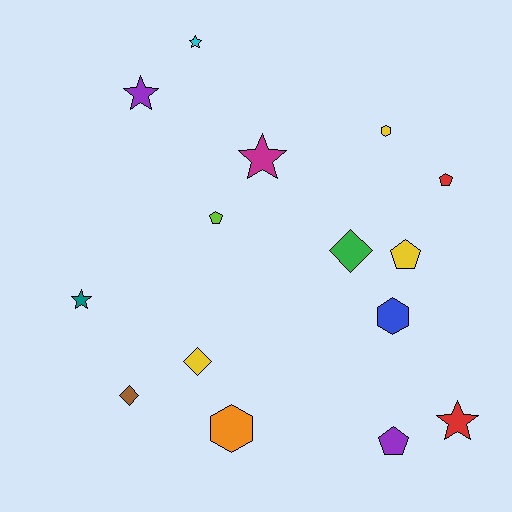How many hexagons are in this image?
There are 3 hexagons.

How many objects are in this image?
There are 15 objects.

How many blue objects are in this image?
There is 1 blue object.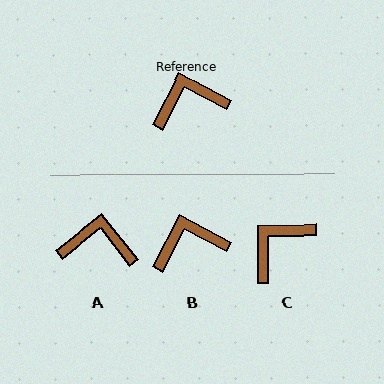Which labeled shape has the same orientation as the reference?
B.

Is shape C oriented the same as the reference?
No, it is off by about 28 degrees.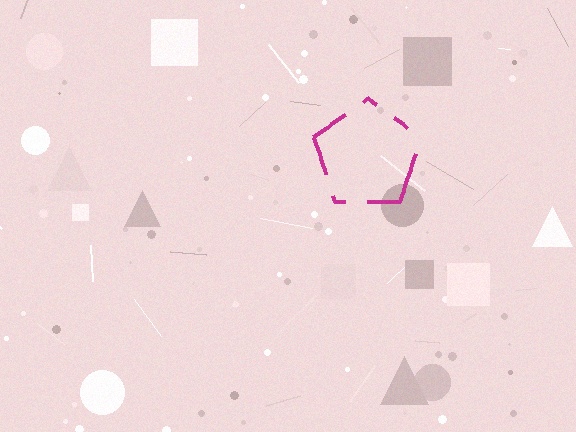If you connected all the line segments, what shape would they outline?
They would outline a pentagon.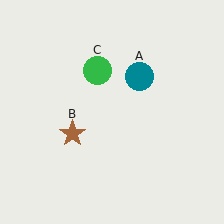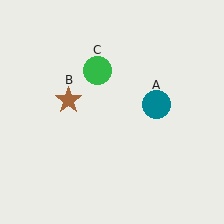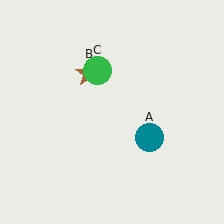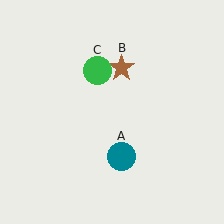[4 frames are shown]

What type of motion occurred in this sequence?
The teal circle (object A), brown star (object B) rotated clockwise around the center of the scene.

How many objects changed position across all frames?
2 objects changed position: teal circle (object A), brown star (object B).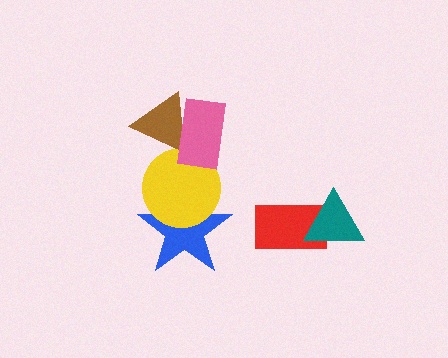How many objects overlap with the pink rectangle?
2 objects overlap with the pink rectangle.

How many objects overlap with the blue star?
1 object overlaps with the blue star.